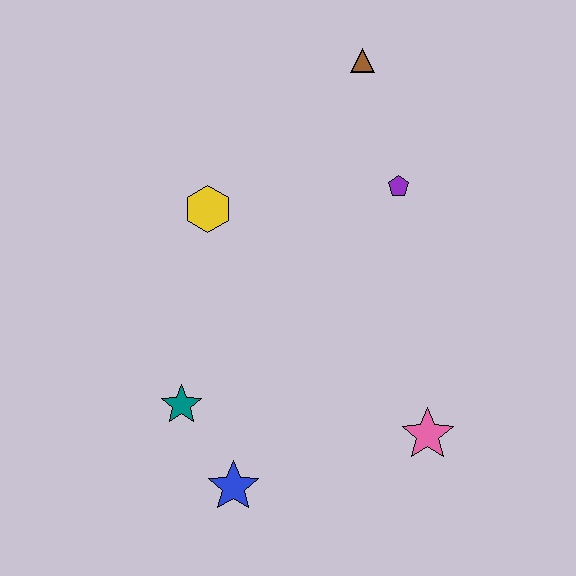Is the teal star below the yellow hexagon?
Yes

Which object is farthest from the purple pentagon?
The blue star is farthest from the purple pentagon.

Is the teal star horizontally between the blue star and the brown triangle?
No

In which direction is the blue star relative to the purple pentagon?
The blue star is below the purple pentagon.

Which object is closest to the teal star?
The blue star is closest to the teal star.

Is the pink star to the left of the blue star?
No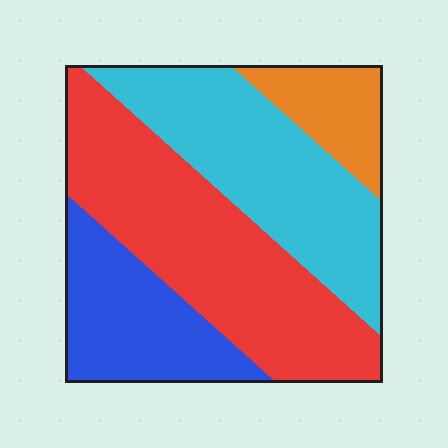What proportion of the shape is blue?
Blue covers roughly 20% of the shape.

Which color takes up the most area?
Red, at roughly 40%.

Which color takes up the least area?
Orange, at roughly 10%.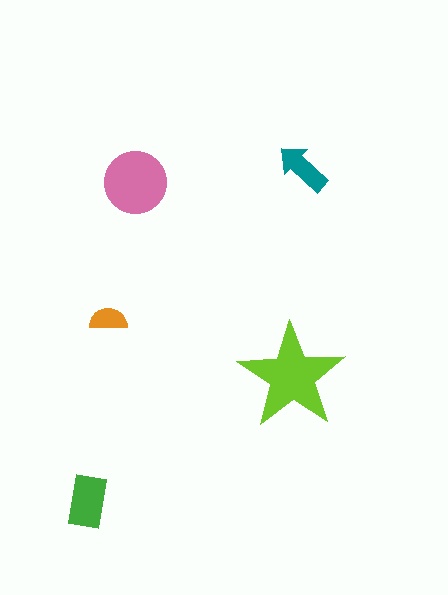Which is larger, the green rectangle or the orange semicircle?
The green rectangle.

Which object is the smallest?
The orange semicircle.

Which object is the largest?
The lime star.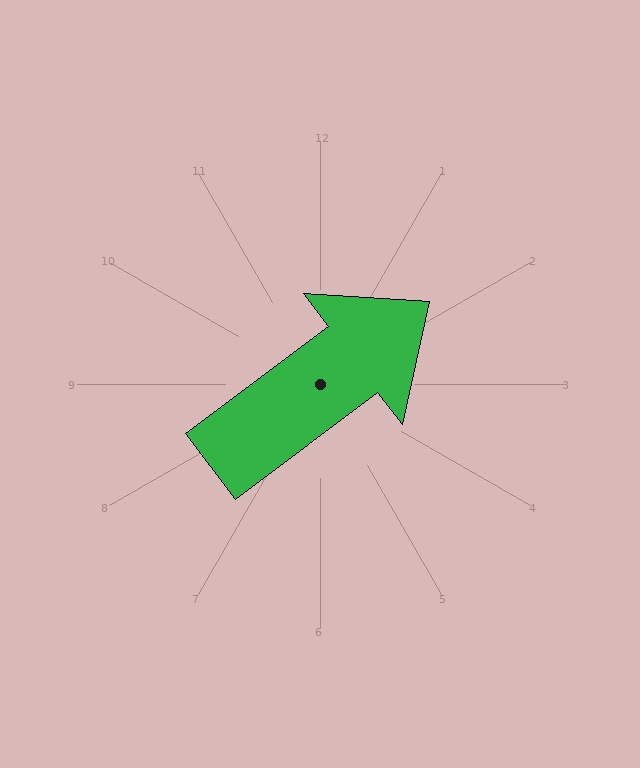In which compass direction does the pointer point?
Northeast.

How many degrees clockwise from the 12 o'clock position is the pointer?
Approximately 53 degrees.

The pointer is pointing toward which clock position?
Roughly 2 o'clock.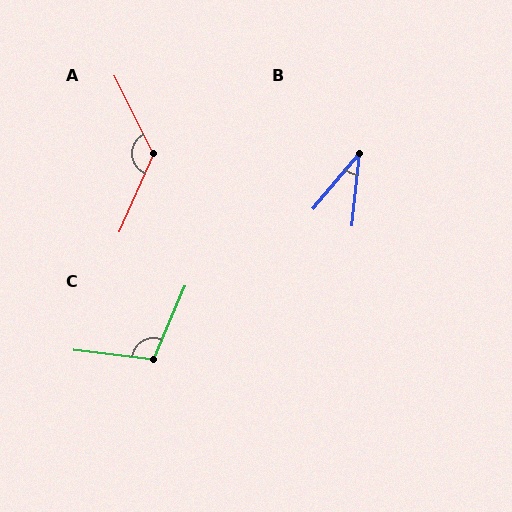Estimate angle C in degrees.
Approximately 106 degrees.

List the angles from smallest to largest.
B (34°), C (106°), A (130°).